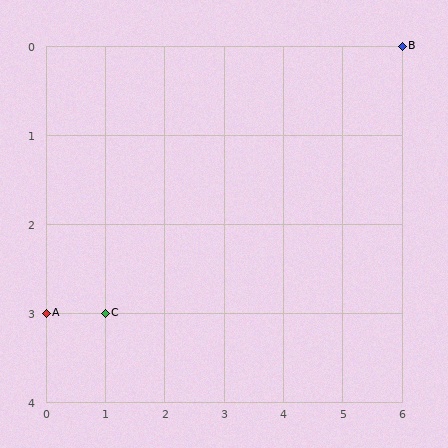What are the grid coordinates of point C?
Point C is at grid coordinates (1, 3).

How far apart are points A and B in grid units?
Points A and B are 6 columns and 3 rows apart (about 6.7 grid units diagonally).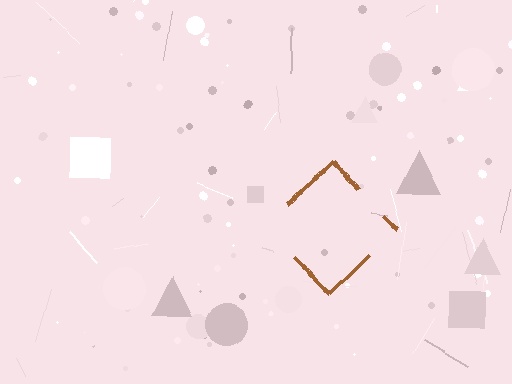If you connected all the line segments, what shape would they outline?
They would outline a diamond.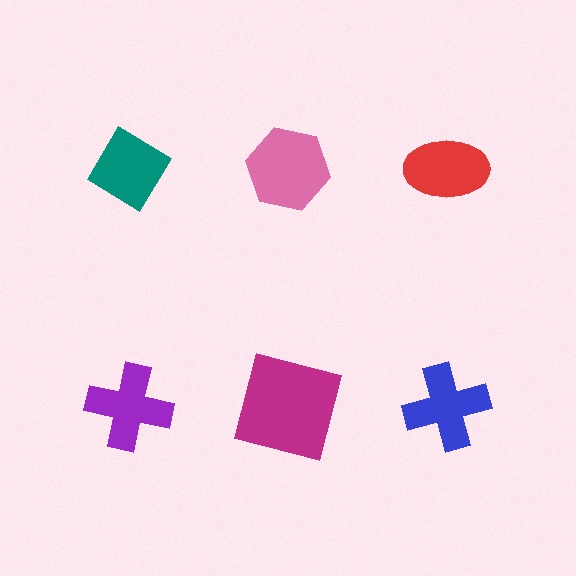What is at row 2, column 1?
A purple cross.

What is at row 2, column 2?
A magenta square.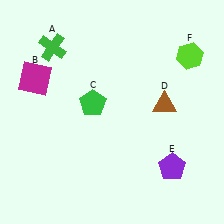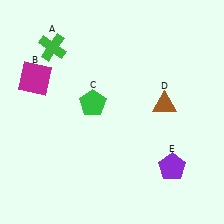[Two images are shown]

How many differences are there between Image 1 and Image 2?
There is 1 difference between the two images.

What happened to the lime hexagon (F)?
The lime hexagon (F) was removed in Image 2. It was in the top-right area of Image 1.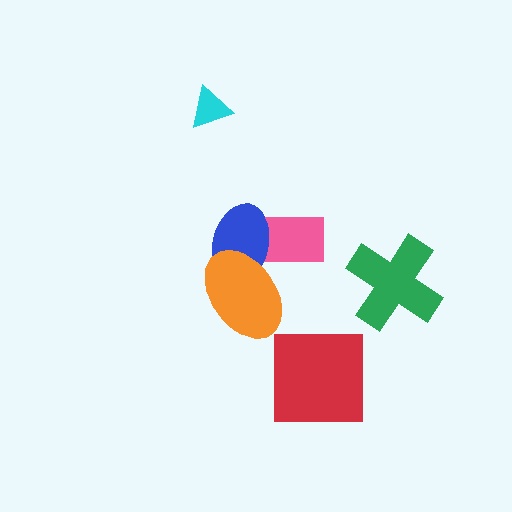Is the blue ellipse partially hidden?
Yes, it is partially covered by another shape.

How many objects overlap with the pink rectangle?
2 objects overlap with the pink rectangle.